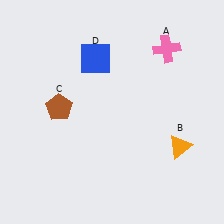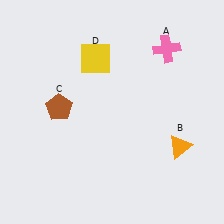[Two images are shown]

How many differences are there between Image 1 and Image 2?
There is 1 difference between the two images.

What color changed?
The square (D) changed from blue in Image 1 to yellow in Image 2.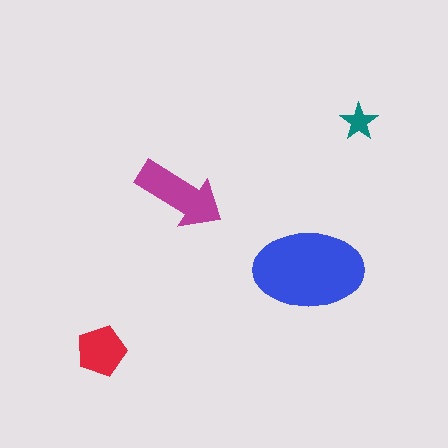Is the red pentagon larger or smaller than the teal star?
Larger.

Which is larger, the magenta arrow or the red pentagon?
The magenta arrow.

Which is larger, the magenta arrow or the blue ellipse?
The blue ellipse.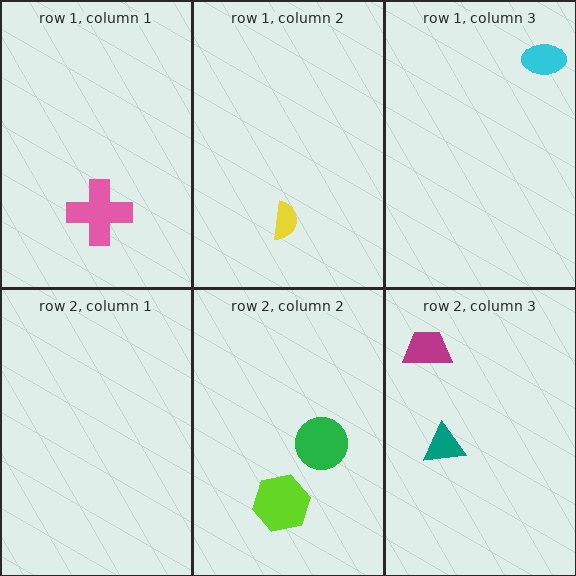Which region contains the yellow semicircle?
The row 1, column 2 region.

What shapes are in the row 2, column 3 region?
The teal triangle, the magenta trapezoid.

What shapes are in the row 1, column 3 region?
The cyan ellipse.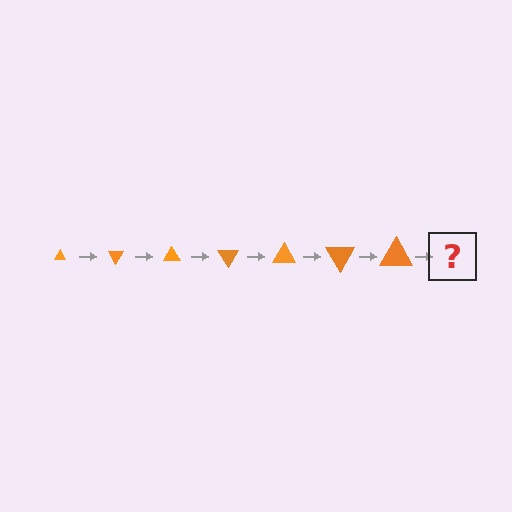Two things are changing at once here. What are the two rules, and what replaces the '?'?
The two rules are that the triangle grows larger each step and it rotates 60 degrees each step. The '?' should be a triangle, larger than the previous one and rotated 420 degrees from the start.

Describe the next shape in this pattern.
It should be a triangle, larger than the previous one and rotated 420 degrees from the start.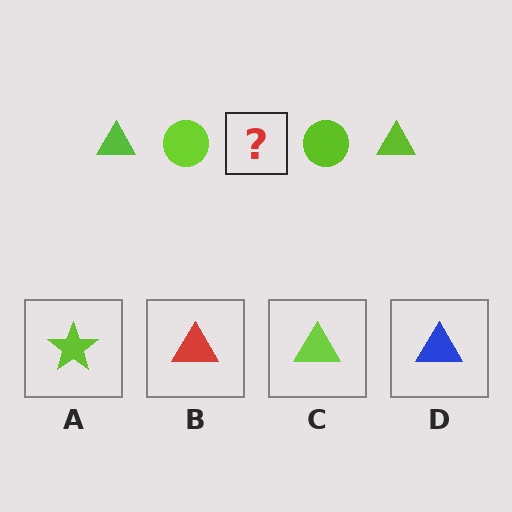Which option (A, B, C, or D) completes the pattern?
C.